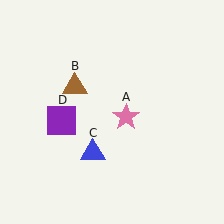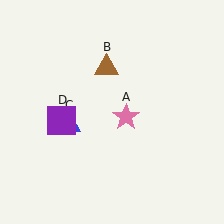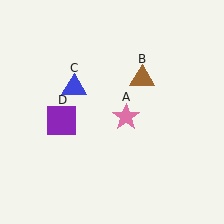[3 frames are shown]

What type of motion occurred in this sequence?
The brown triangle (object B), blue triangle (object C) rotated clockwise around the center of the scene.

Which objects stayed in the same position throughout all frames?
Pink star (object A) and purple square (object D) remained stationary.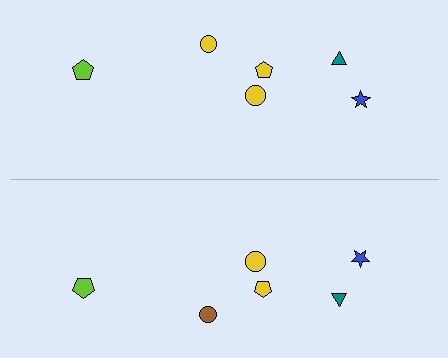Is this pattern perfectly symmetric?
No, the pattern is not perfectly symmetric. The brown circle on the bottom side breaks the symmetry — its mirror counterpart is yellow.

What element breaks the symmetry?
The brown circle on the bottom side breaks the symmetry — its mirror counterpart is yellow.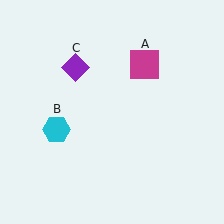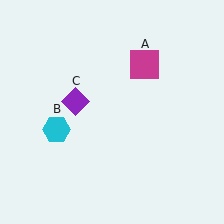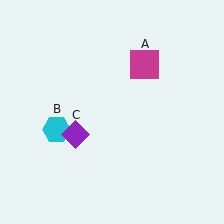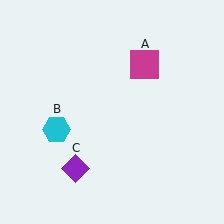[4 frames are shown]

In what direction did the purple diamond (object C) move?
The purple diamond (object C) moved down.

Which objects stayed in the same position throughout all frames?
Magenta square (object A) and cyan hexagon (object B) remained stationary.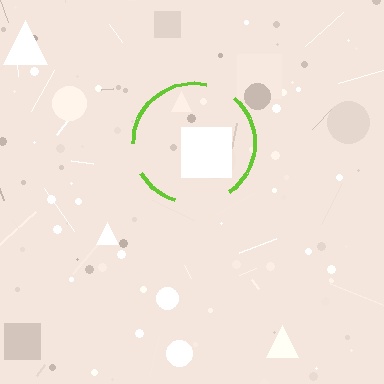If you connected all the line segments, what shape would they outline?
They would outline a circle.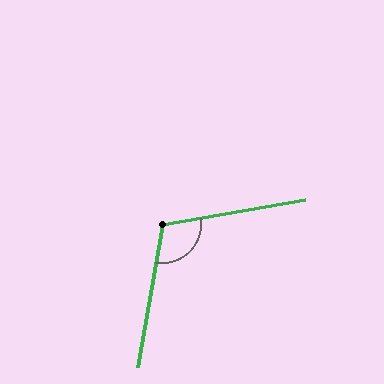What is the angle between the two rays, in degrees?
Approximately 110 degrees.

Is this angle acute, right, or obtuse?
It is obtuse.